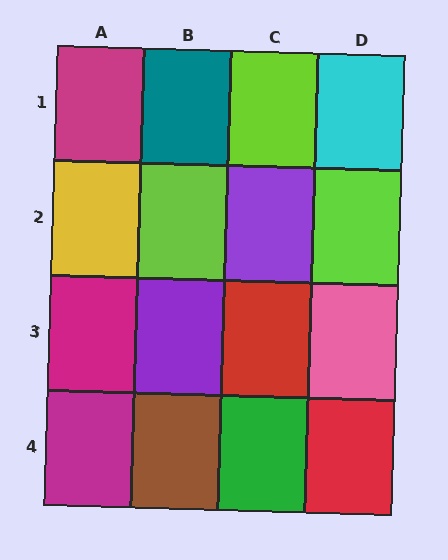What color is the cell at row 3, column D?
Pink.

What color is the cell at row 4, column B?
Brown.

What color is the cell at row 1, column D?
Cyan.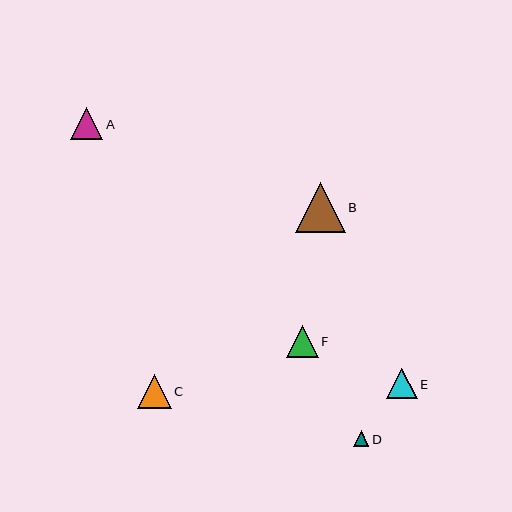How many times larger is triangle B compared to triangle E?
Triangle B is approximately 1.6 times the size of triangle E.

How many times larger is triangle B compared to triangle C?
Triangle B is approximately 1.5 times the size of triangle C.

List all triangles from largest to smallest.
From largest to smallest: B, C, F, A, E, D.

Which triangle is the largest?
Triangle B is the largest with a size of approximately 50 pixels.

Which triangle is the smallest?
Triangle D is the smallest with a size of approximately 15 pixels.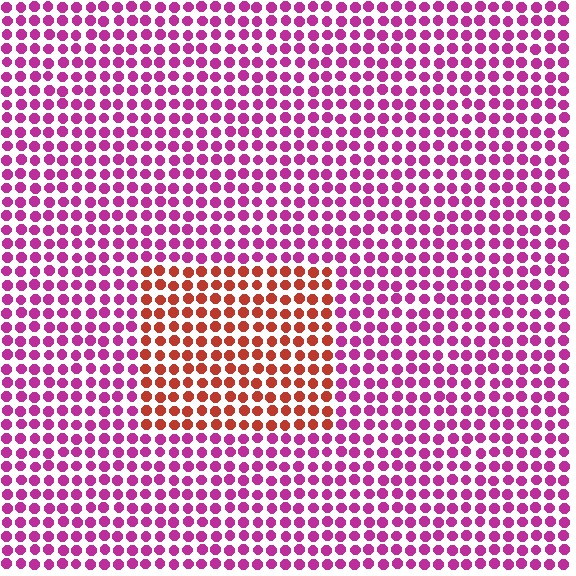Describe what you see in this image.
The image is filled with small magenta elements in a uniform arrangement. A rectangle-shaped region is visible where the elements are tinted to a slightly different hue, forming a subtle color boundary.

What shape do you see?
I see a rectangle.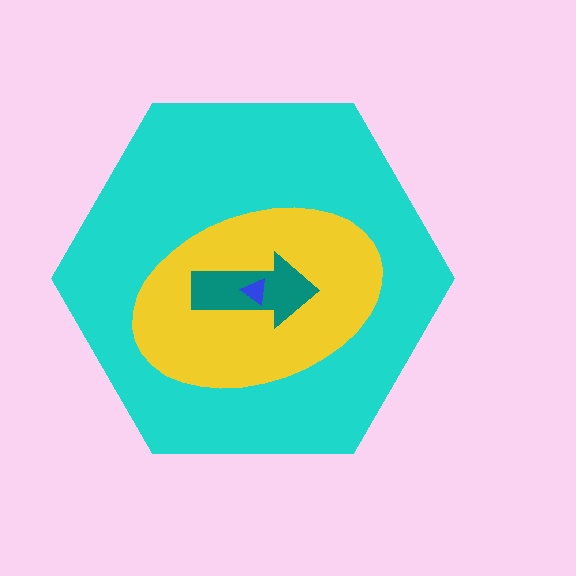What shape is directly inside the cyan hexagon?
The yellow ellipse.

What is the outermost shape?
The cyan hexagon.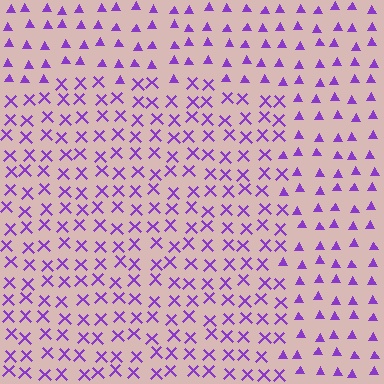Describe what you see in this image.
The image is filled with small purple elements arranged in a uniform grid. A rectangle-shaped region contains X marks, while the surrounding area contains triangles. The boundary is defined purely by the change in element shape.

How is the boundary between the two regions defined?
The boundary is defined by a change in element shape: X marks inside vs. triangles outside. All elements share the same color and spacing.